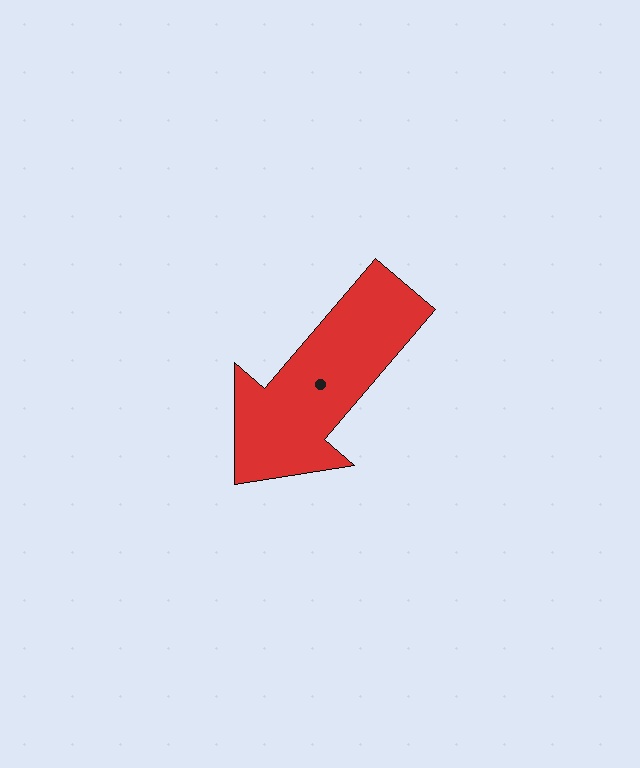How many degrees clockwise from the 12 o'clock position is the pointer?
Approximately 220 degrees.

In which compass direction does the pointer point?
Southwest.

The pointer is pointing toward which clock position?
Roughly 7 o'clock.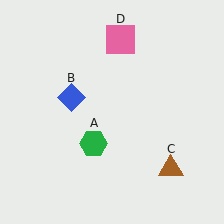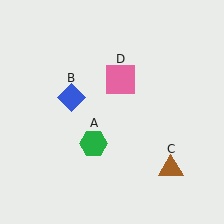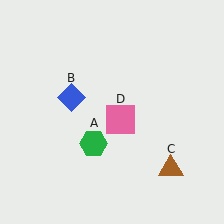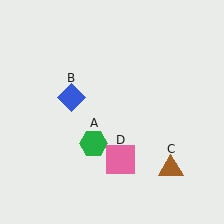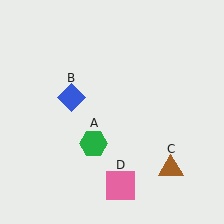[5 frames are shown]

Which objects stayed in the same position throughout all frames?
Green hexagon (object A) and blue diamond (object B) and brown triangle (object C) remained stationary.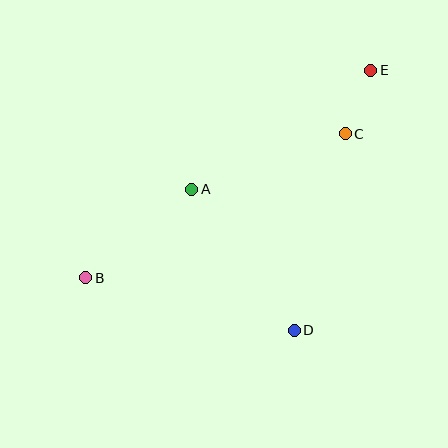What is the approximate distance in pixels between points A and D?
The distance between A and D is approximately 174 pixels.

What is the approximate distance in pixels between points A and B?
The distance between A and B is approximately 138 pixels.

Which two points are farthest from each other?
Points B and E are farthest from each other.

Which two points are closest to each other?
Points C and E are closest to each other.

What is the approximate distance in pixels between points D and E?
The distance between D and E is approximately 271 pixels.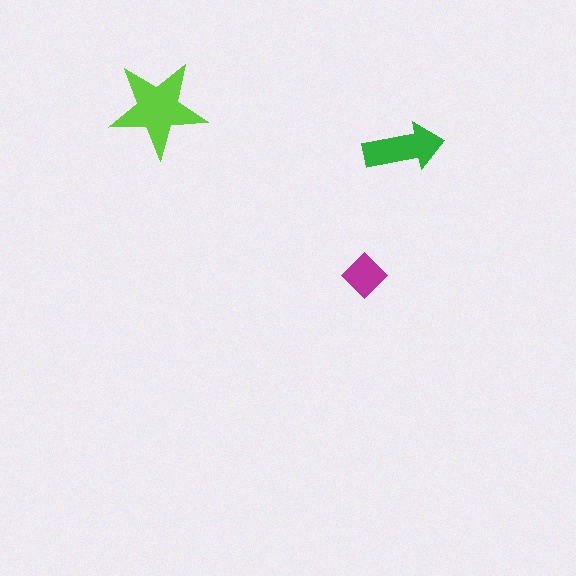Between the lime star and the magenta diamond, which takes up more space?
The lime star.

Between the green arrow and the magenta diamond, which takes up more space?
The green arrow.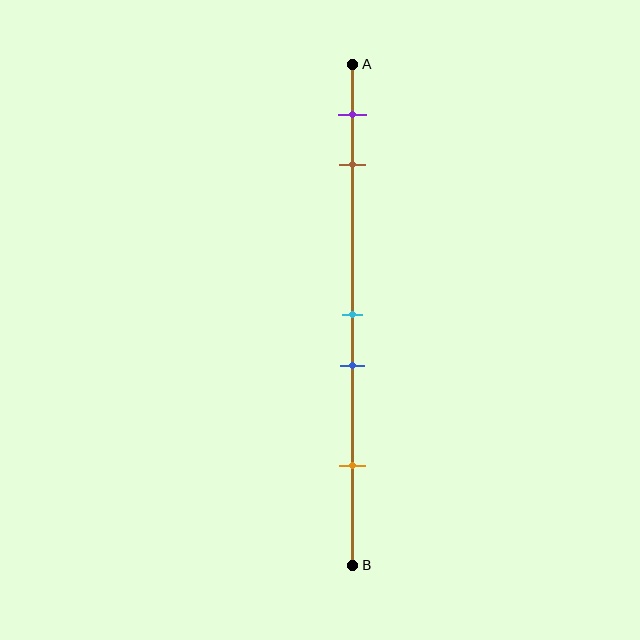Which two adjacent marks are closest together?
The cyan and blue marks are the closest adjacent pair.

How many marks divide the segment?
There are 5 marks dividing the segment.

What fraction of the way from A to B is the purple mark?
The purple mark is approximately 10% (0.1) of the way from A to B.